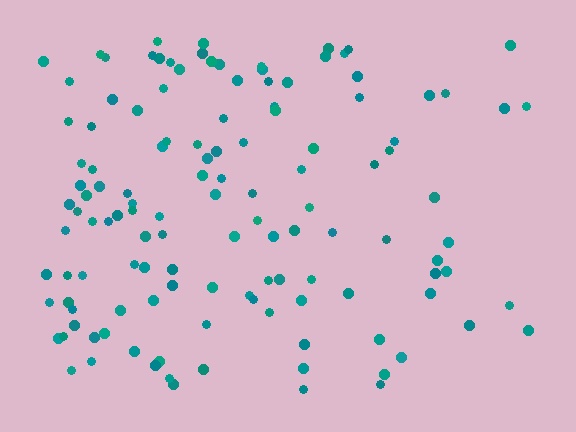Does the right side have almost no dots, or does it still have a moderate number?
Still a moderate number, just noticeably fewer than the left.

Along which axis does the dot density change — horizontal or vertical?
Horizontal.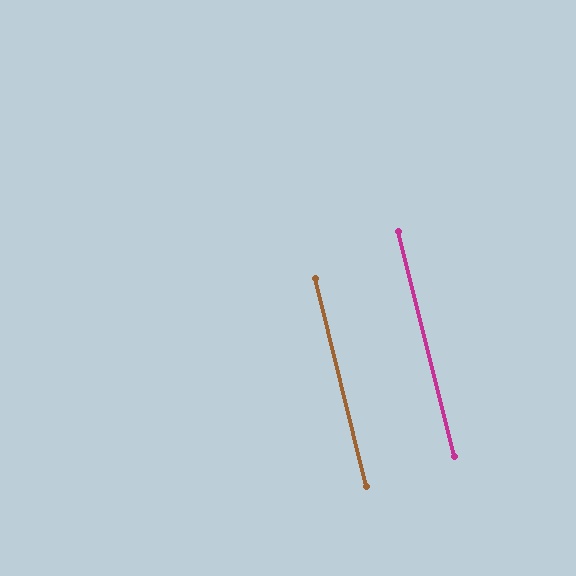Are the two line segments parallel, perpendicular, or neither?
Parallel — their directions differ by only 0.3°.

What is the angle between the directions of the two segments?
Approximately 0 degrees.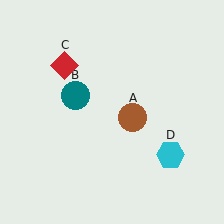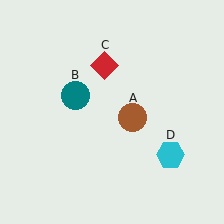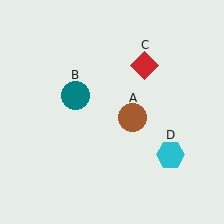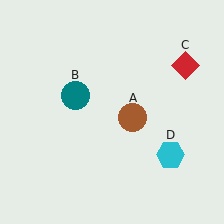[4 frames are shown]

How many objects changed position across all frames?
1 object changed position: red diamond (object C).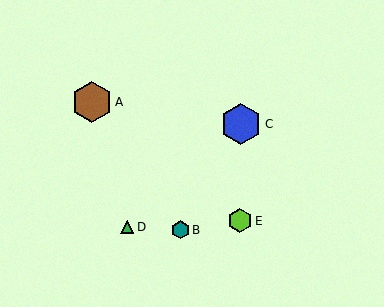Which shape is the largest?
The blue hexagon (labeled C) is the largest.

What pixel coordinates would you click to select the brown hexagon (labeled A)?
Click at (92, 102) to select the brown hexagon A.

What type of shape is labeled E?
Shape E is a lime hexagon.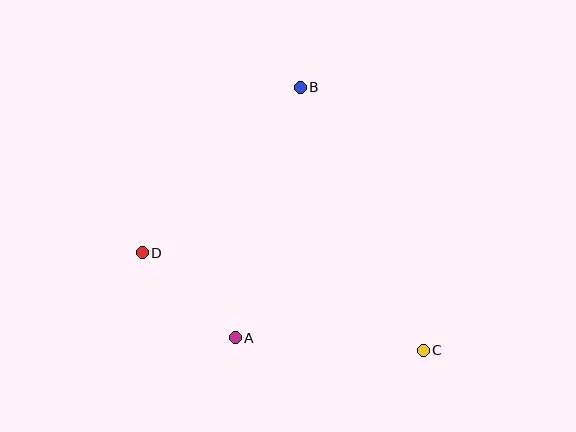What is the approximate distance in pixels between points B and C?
The distance between B and C is approximately 290 pixels.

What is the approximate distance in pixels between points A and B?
The distance between A and B is approximately 259 pixels.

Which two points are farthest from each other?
Points C and D are farthest from each other.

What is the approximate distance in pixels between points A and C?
The distance between A and C is approximately 188 pixels.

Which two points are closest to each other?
Points A and D are closest to each other.